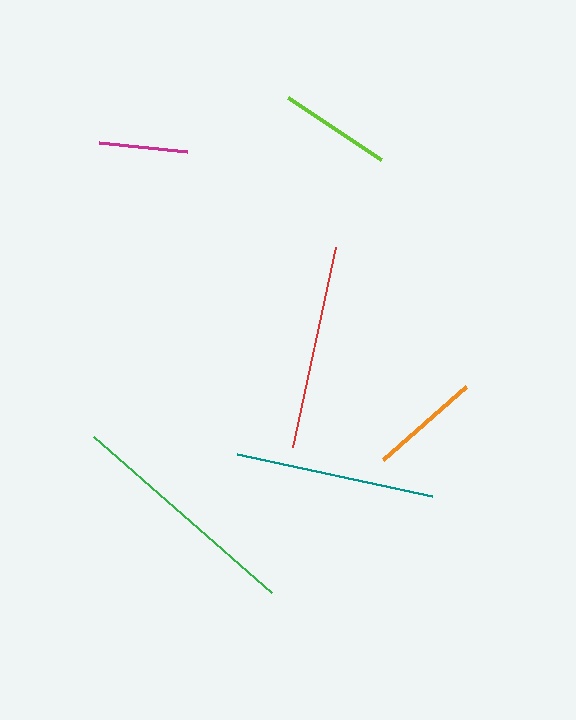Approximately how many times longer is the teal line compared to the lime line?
The teal line is approximately 1.8 times the length of the lime line.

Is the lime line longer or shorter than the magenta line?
The lime line is longer than the magenta line.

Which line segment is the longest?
The green line is the longest at approximately 236 pixels.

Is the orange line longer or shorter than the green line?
The green line is longer than the orange line.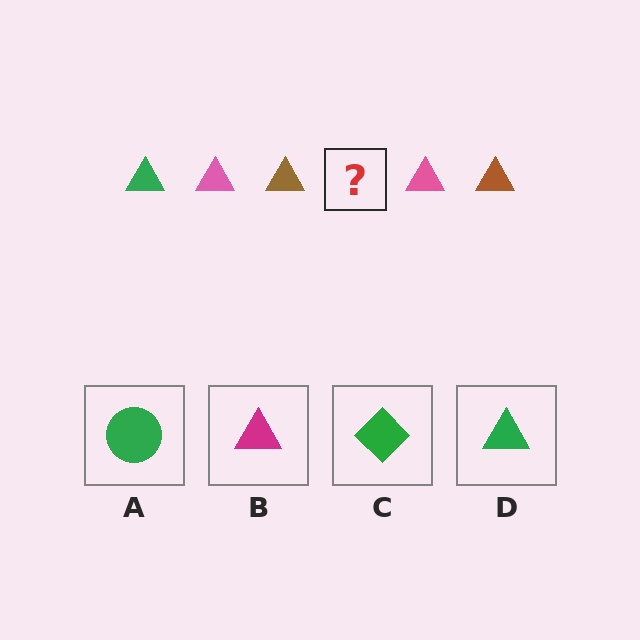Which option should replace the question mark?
Option D.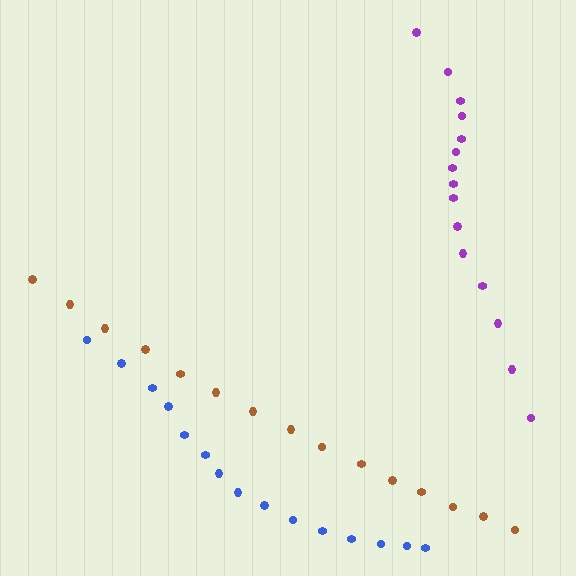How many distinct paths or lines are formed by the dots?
There are 3 distinct paths.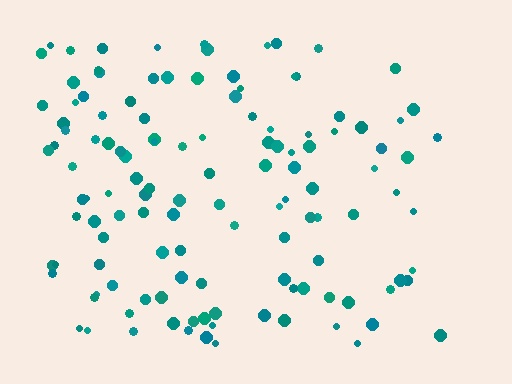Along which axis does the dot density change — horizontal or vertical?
Horizontal.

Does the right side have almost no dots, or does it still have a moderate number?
Still a moderate number, just noticeably fewer than the left.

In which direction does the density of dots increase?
From right to left, with the left side densest.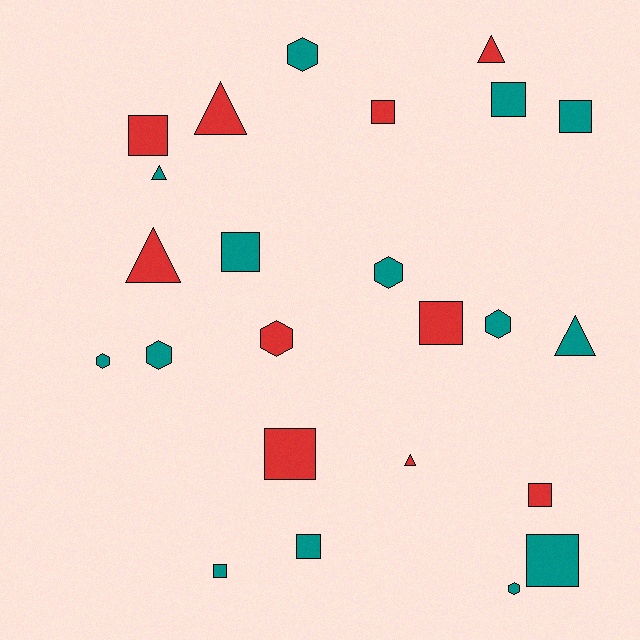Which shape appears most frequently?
Square, with 11 objects.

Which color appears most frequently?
Teal, with 14 objects.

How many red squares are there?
There are 5 red squares.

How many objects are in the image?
There are 24 objects.